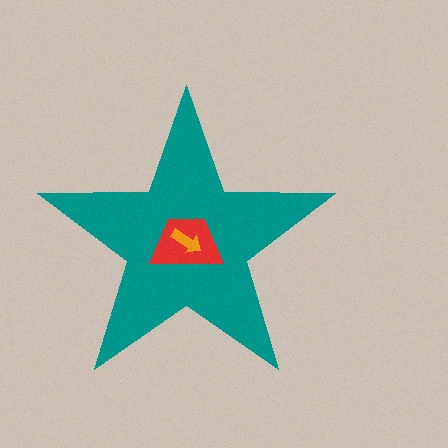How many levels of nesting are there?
3.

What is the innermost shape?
The orange arrow.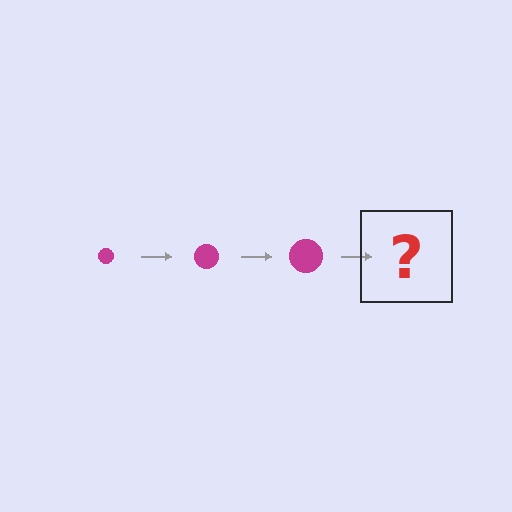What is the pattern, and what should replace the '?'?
The pattern is that the circle gets progressively larger each step. The '?' should be a magenta circle, larger than the previous one.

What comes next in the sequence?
The next element should be a magenta circle, larger than the previous one.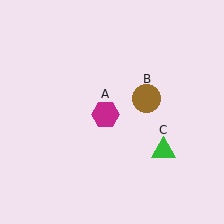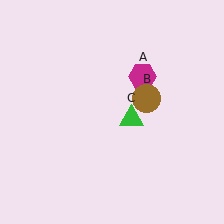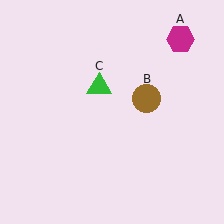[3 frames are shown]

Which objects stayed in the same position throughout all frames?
Brown circle (object B) remained stationary.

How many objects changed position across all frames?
2 objects changed position: magenta hexagon (object A), green triangle (object C).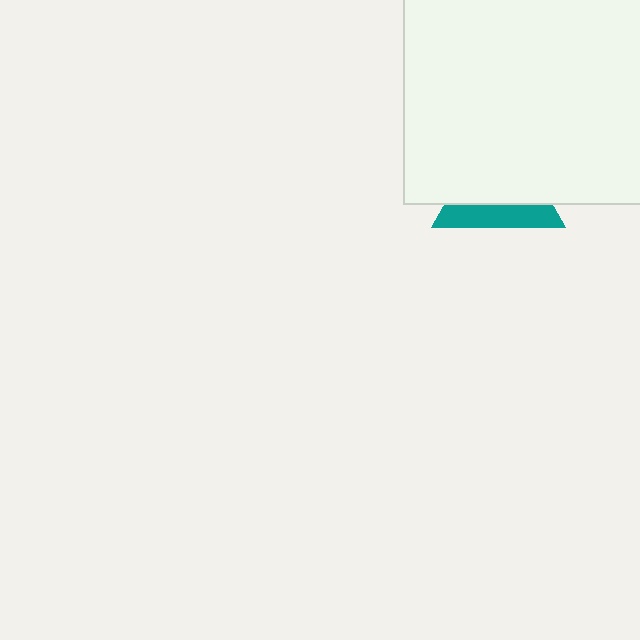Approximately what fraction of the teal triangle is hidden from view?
Roughly 66% of the teal triangle is hidden behind the white rectangle.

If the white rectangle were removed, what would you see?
You would see the complete teal triangle.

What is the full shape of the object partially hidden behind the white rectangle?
The partially hidden object is a teal triangle.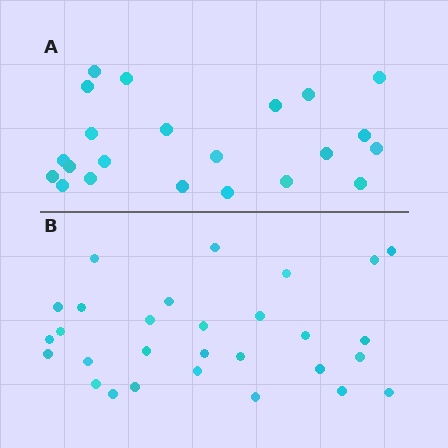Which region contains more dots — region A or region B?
Region B (the bottom region) has more dots.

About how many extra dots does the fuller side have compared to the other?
Region B has roughly 8 or so more dots than region A.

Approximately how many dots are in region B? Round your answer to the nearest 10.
About 30 dots. (The exact count is 29, which rounds to 30.)